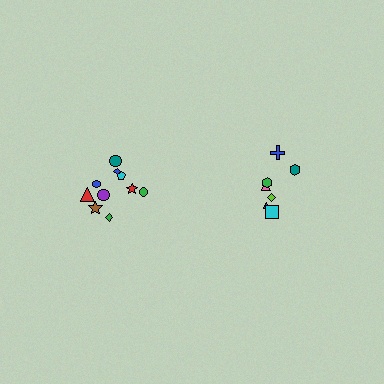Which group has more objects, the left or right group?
The left group.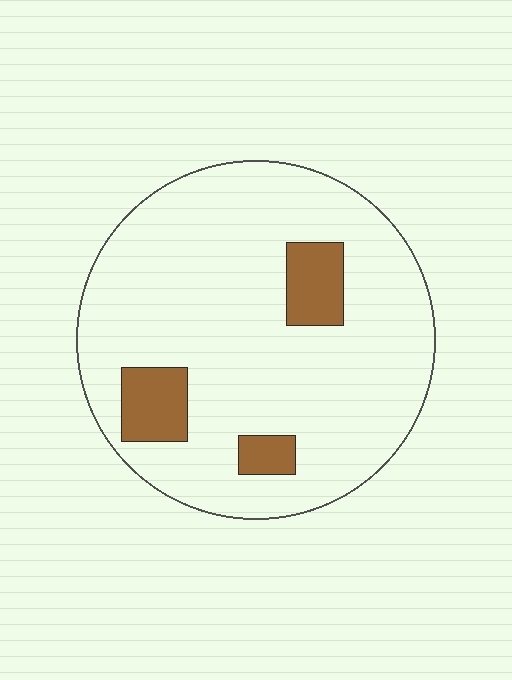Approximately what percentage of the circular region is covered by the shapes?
Approximately 10%.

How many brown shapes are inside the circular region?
3.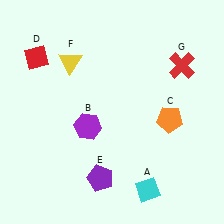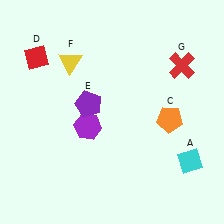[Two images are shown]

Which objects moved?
The objects that moved are: the cyan diamond (A), the purple pentagon (E).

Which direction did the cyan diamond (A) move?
The cyan diamond (A) moved right.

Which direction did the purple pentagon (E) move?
The purple pentagon (E) moved up.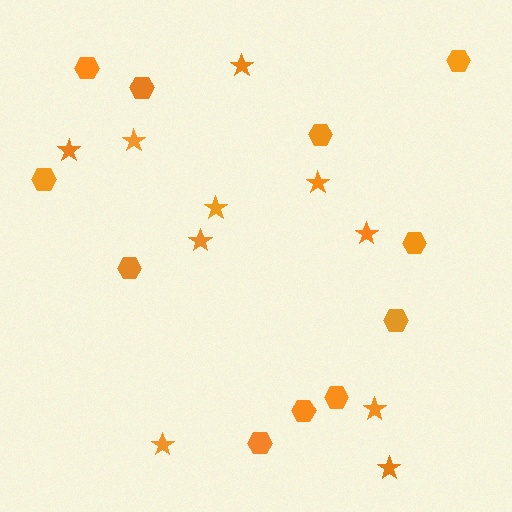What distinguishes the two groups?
There are 2 groups: one group of hexagons (11) and one group of stars (10).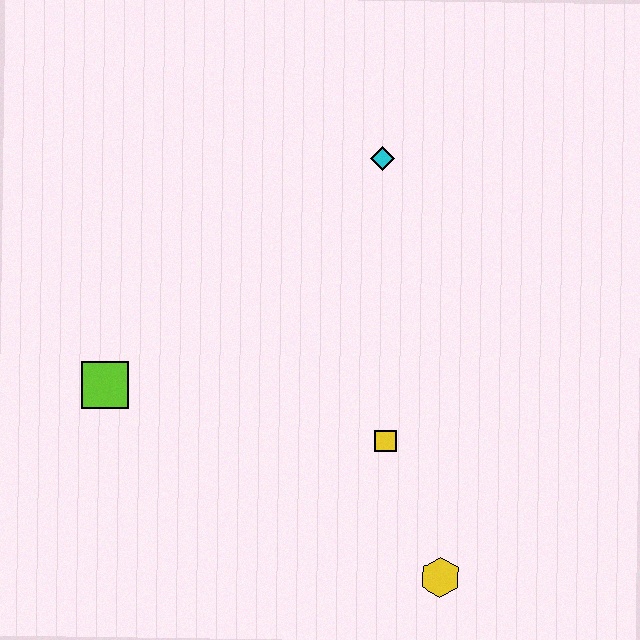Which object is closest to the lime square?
The yellow square is closest to the lime square.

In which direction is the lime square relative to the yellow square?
The lime square is to the left of the yellow square.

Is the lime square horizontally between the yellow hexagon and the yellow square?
No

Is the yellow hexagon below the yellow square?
Yes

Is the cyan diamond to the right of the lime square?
Yes